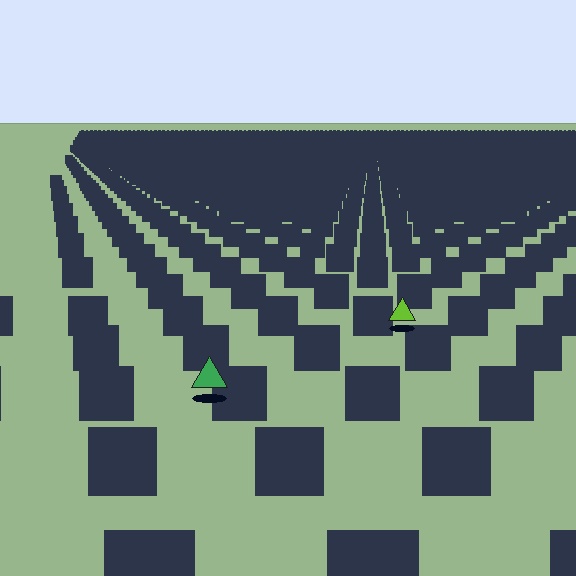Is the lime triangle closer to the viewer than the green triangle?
No. The green triangle is closer — you can tell from the texture gradient: the ground texture is coarser near it.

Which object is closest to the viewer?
The green triangle is closest. The texture marks near it are larger and more spread out.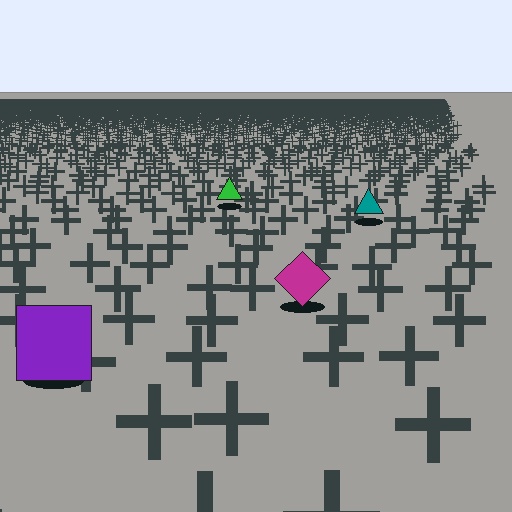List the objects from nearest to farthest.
From nearest to farthest: the purple square, the magenta diamond, the teal triangle, the green triangle.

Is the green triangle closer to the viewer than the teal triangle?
No. The teal triangle is closer — you can tell from the texture gradient: the ground texture is coarser near it.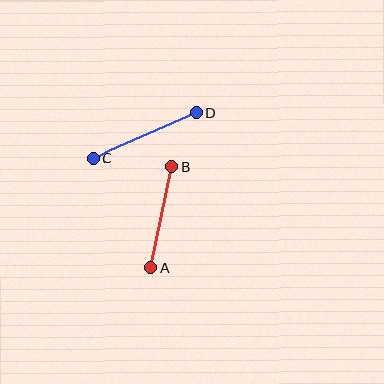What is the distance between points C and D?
The distance is approximately 113 pixels.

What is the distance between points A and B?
The distance is approximately 103 pixels.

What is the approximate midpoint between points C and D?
The midpoint is at approximately (144, 136) pixels.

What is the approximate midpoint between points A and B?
The midpoint is at approximately (161, 217) pixels.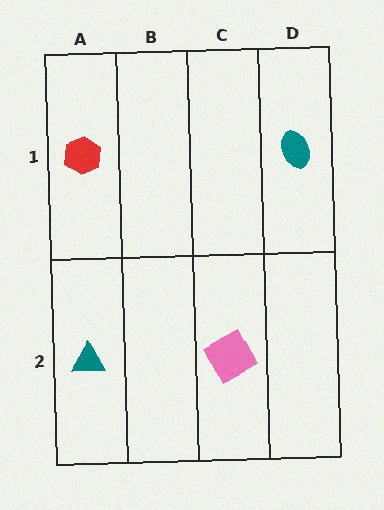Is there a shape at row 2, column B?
No, that cell is empty.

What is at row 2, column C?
A pink square.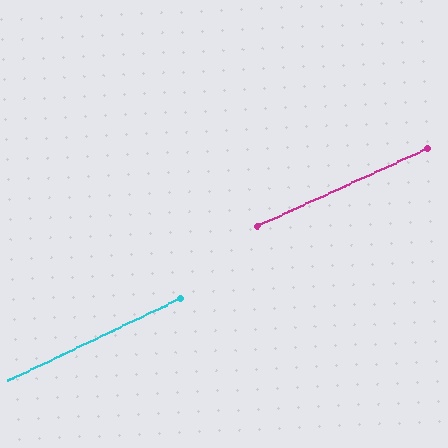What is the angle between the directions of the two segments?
Approximately 1 degree.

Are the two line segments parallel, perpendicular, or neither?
Parallel — their directions differ by only 1.1°.